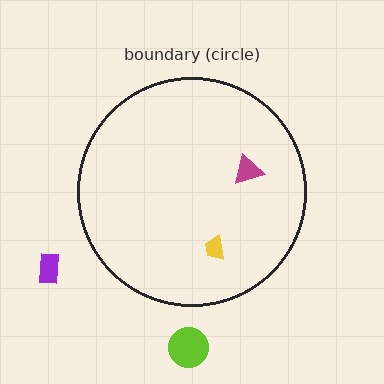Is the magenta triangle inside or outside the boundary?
Inside.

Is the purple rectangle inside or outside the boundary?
Outside.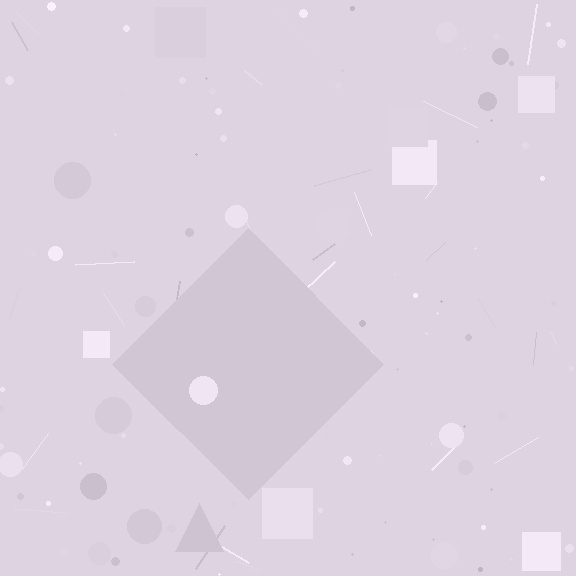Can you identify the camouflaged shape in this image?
The camouflaged shape is a diamond.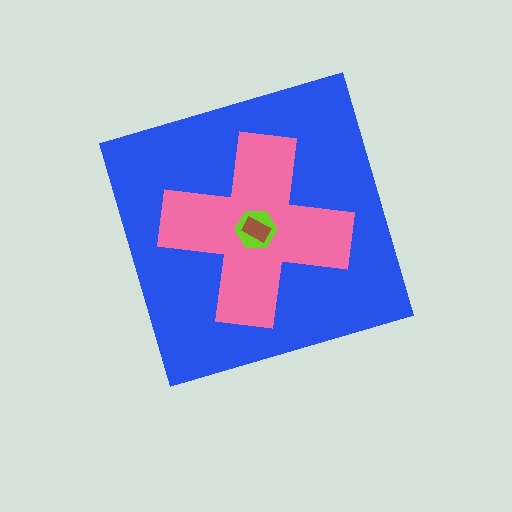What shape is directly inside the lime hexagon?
The brown rectangle.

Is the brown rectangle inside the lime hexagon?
Yes.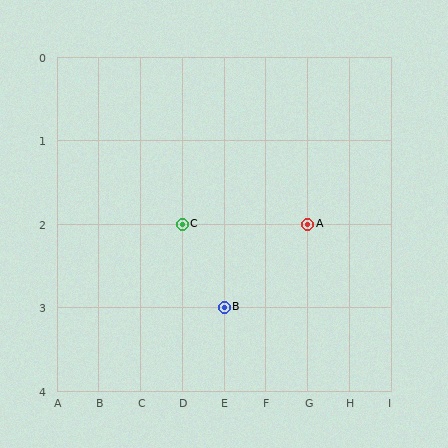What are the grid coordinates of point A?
Point A is at grid coordinates (G, 2).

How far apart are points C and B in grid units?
Points C and B are 1 column and 1 row apart (about 1.4 grid units diagonally).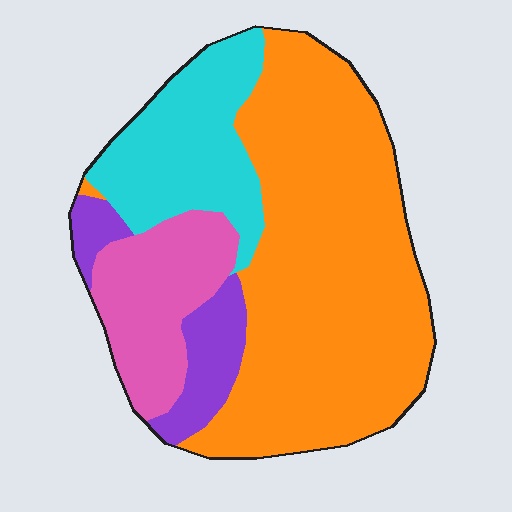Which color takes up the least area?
Purple, at roughly 10%.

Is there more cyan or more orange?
Orange.